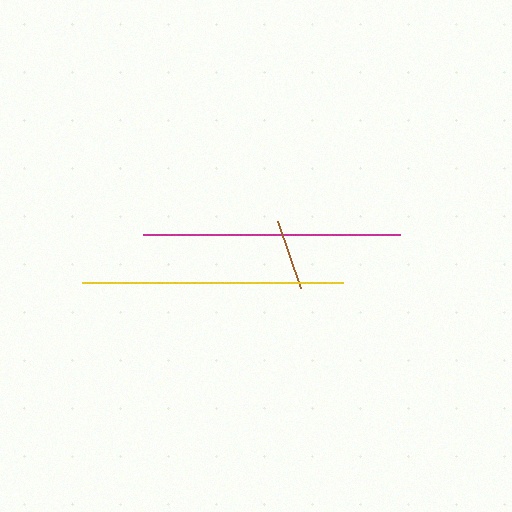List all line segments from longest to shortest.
From longest to shortest: yellow, magenta, brown.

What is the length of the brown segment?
The brown segment is approximately 71 pixels long.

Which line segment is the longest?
The yellow line is the longest at approximately 262 pixels.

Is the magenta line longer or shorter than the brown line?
The magenta line is longer than the brown line.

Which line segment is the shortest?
The brown line is the shortest at approximately 71 pixels.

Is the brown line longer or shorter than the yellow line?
The yellow line is longer than the brown line.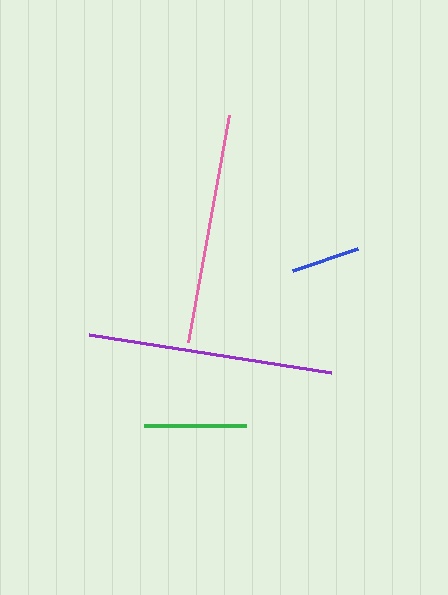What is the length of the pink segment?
The pink segment is approximately 231 pixels long.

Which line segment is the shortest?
The blue line is the shortest at approximately 69 pixels.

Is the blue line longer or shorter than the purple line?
The purple line is longer than the blue line.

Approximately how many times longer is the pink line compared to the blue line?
The pink line is approximately 3.4 times the length of the blue line.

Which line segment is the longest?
The purple line is the longest at approximately 245 pixels.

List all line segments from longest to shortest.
From longest to shortest: purple, pink, green, blue.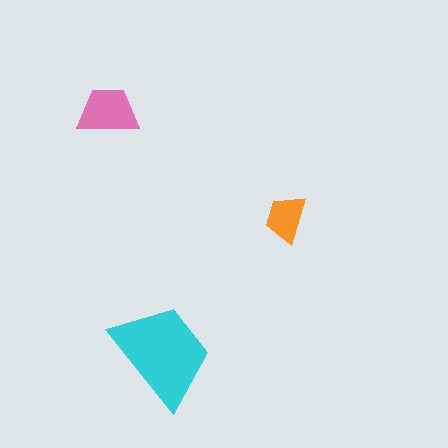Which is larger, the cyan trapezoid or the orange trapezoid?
The cyan one.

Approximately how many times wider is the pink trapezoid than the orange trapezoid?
About 1.5 times wider.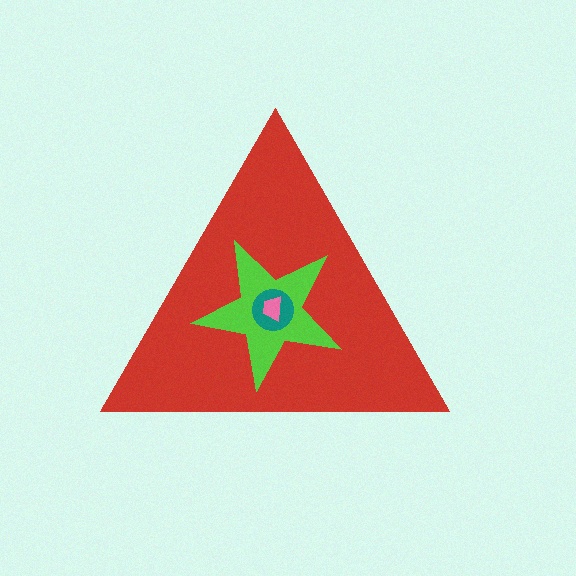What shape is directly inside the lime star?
The teal circle.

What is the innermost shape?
The pink trapezoid.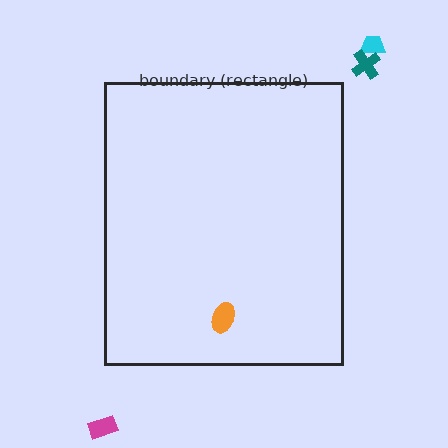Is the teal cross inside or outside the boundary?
Outside.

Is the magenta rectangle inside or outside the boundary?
Outside.